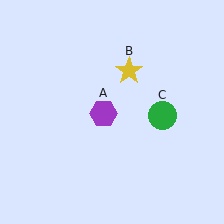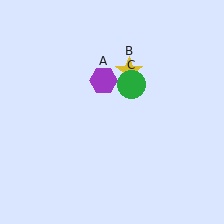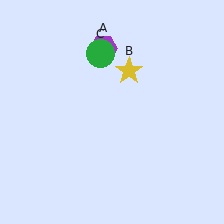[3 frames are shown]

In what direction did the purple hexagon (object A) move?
The purple hexagon (object A) moved up.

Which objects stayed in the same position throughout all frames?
Yellow star (object B) remained stationary.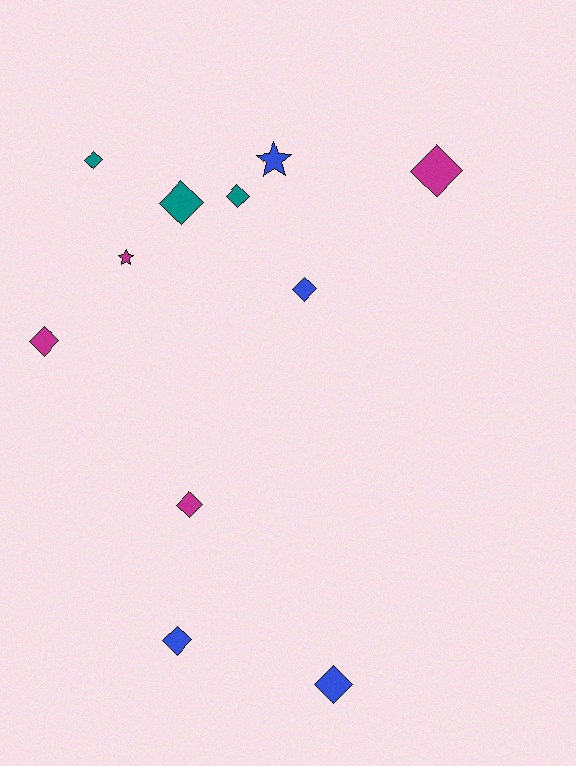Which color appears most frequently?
Magenta, with 4 objects.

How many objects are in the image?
There are 11 objects.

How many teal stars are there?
There are no teal stars.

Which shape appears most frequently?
Diamond, with 9 objects.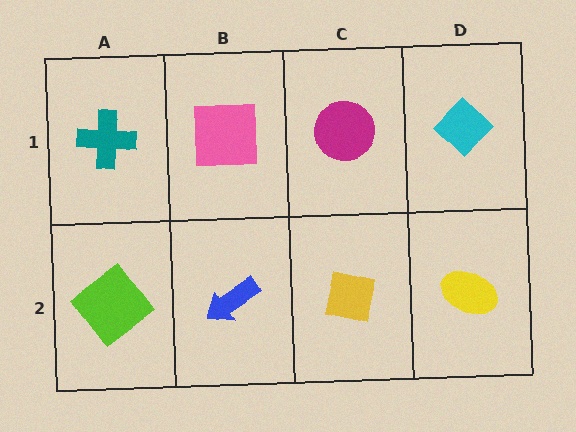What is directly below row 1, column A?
A lime diamond.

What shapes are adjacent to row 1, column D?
A yellow ellipse (row 2, column D), a magenta circle (row 1, column C).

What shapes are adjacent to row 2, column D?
A cyan diamond (row 1, column D), a yellow square (row 2, column C).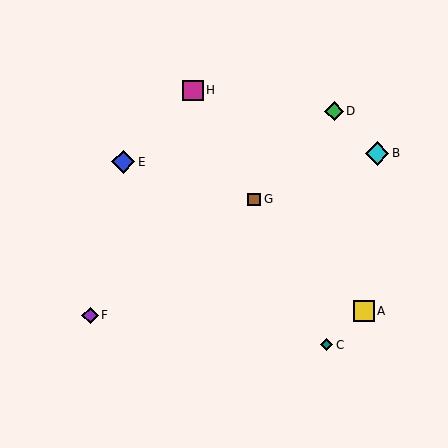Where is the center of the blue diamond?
The center of the blue diamond is at (123, 162).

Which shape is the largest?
The cyan diamond (labeled B) is the largest.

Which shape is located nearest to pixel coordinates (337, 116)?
The green diamond (labeled D) at (334, 111) is nearest to that location.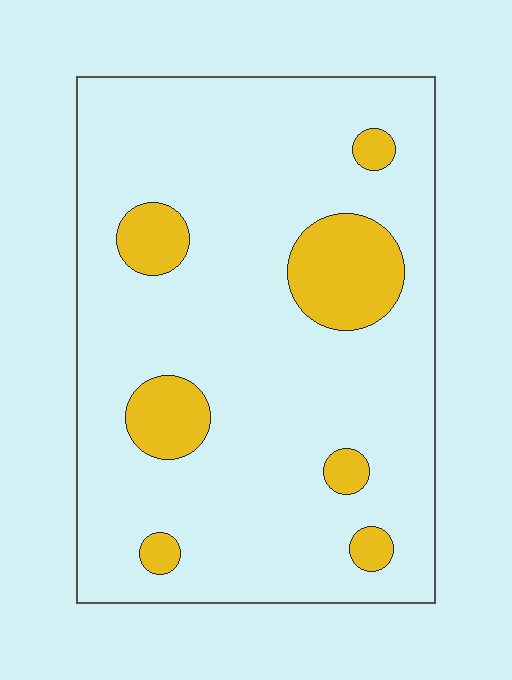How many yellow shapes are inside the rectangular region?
7.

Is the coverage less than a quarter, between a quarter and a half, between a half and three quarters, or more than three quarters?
Less than a quarter.